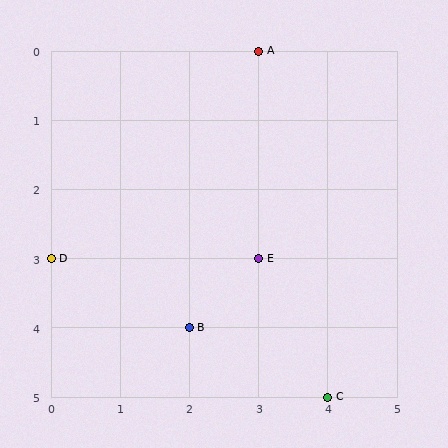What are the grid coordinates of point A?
Point A is at grid coordinates (3, 0).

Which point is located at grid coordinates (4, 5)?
Point C is at (4, 5).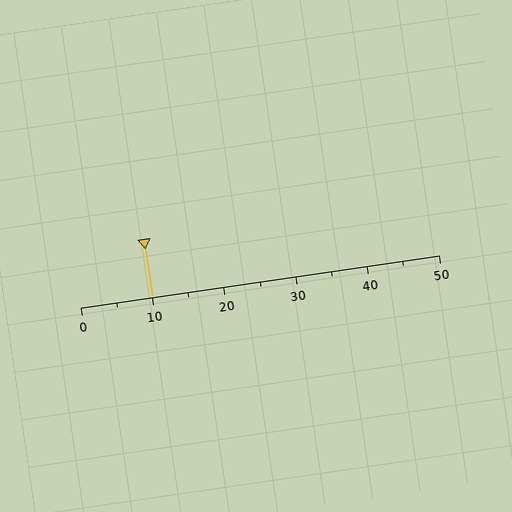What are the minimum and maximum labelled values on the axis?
The axis runs from 0 to 50.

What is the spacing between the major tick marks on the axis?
The major ticks are spaced 10 apart.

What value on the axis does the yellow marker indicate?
The marker indicates approximately 10.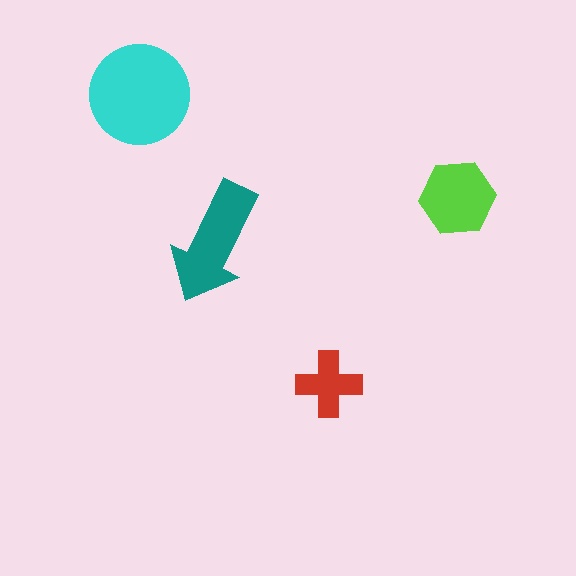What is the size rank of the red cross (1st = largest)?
4th.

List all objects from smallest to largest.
The red cross, the lime hexagon, the teal arrow, the cyan circle.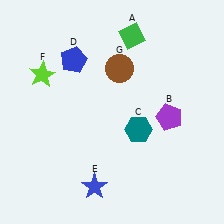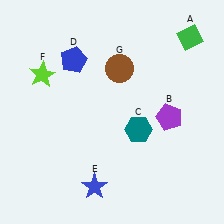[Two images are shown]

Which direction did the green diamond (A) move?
The green diamond (A) moved right.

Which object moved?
The green diamond (A) moved right.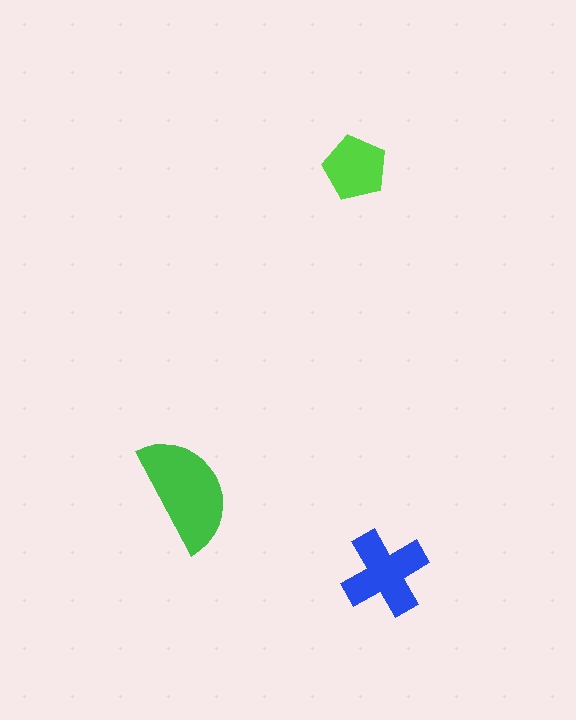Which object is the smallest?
The lime pentagon.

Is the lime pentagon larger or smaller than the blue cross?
Smaller.